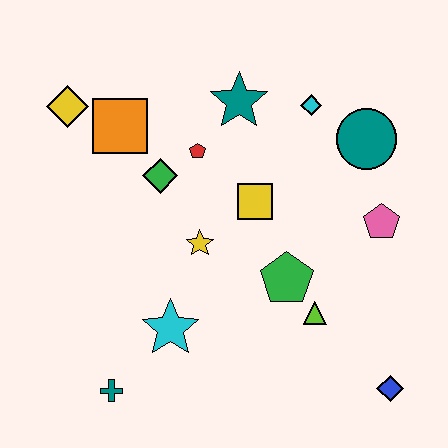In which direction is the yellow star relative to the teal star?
The yellow star is below the teal star.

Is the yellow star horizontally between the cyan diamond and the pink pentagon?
No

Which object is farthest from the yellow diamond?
The blue diamond is farthest from the yellow diamond.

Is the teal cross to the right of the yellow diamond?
Yes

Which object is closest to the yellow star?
The yellow square is closest to the yellow star.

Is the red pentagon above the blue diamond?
Yes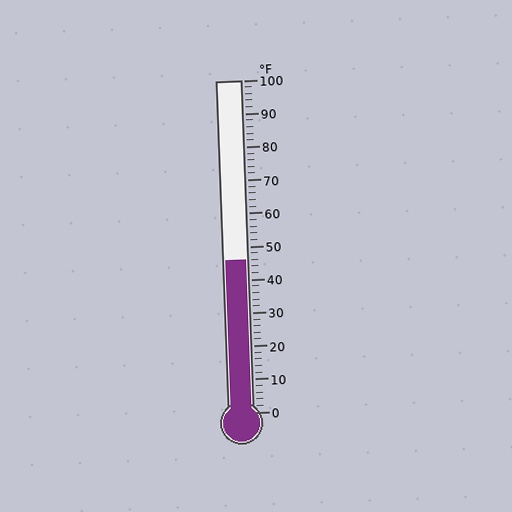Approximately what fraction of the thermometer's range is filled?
The thermometer is filled to approximately 45% of its range.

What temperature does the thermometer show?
The thermometer shows approximately 46°F.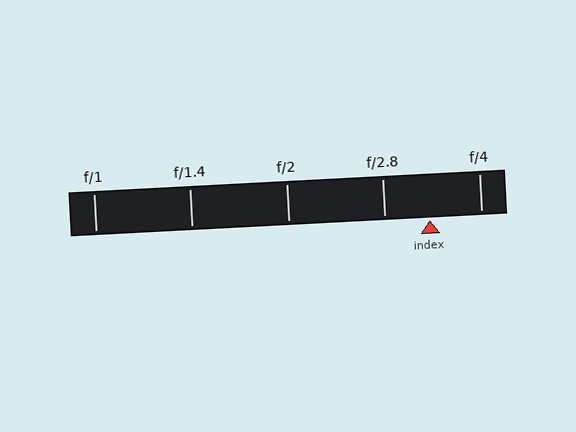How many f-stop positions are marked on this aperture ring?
There are 5 f-stop positions marked.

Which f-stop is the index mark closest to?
The index mark is closest to f/2.8.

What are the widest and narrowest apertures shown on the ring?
The widest aperture shown is f/1 and the narrowest is f/4.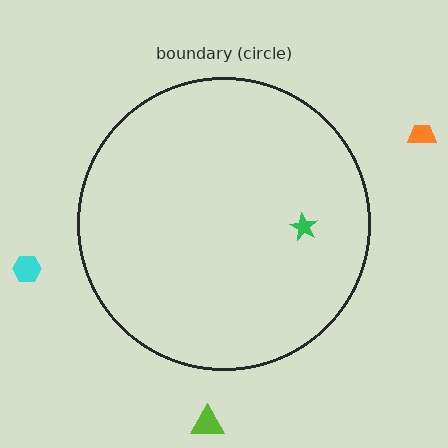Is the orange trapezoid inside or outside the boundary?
Outside.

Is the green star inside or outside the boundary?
Inside.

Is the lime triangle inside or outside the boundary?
Outside.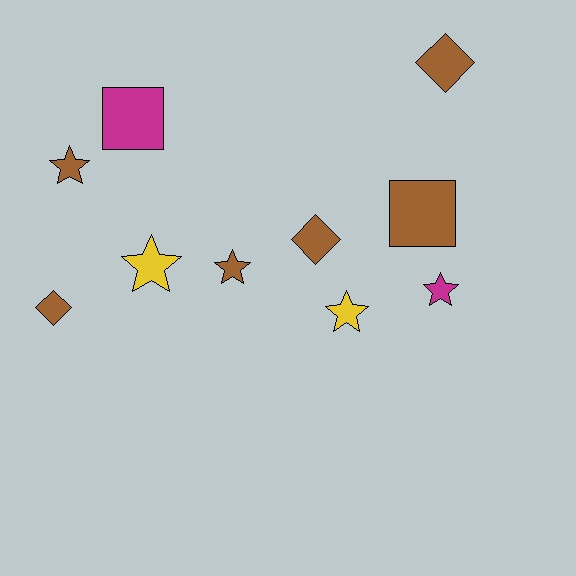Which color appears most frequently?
Brown, with 6 objects.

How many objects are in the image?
There are 10 objects.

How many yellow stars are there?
There are 2 yellow stars.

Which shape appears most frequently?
Star, with 5 objects.